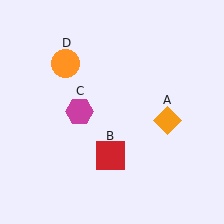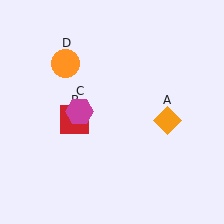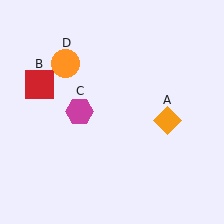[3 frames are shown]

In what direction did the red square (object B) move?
The red square (object B) moved up and to the left.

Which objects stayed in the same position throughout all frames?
Orange diamond (object A) and magenta hexagon (object C) and orange circle (object D) remained stationary.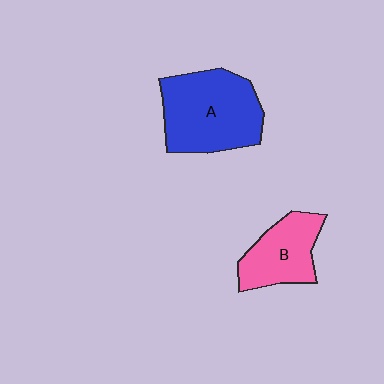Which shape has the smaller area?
Shape B (pink).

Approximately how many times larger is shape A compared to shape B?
Approximately 1.6 times.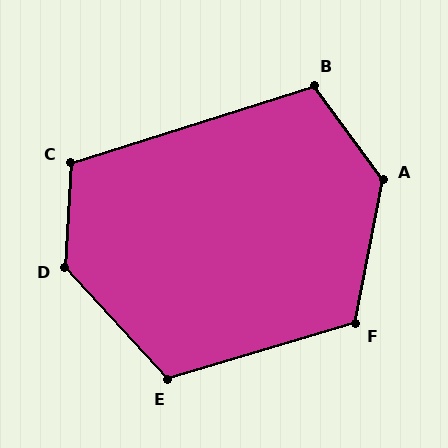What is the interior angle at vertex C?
Approximately 111 degrees (obtuse).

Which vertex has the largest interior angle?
D, at approximately 134 degrees.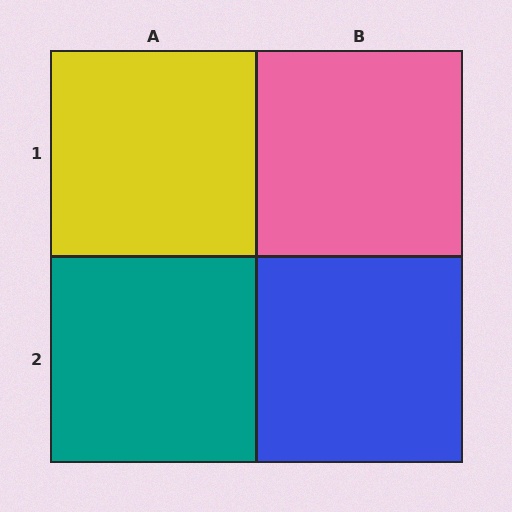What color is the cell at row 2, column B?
Blue.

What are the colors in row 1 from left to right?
Yellow, pink.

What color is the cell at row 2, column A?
Teal.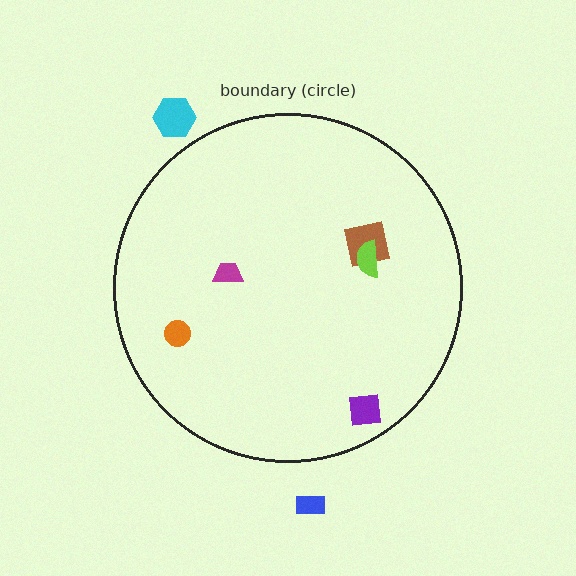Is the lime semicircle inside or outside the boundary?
Inside.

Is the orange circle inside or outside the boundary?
Inside.